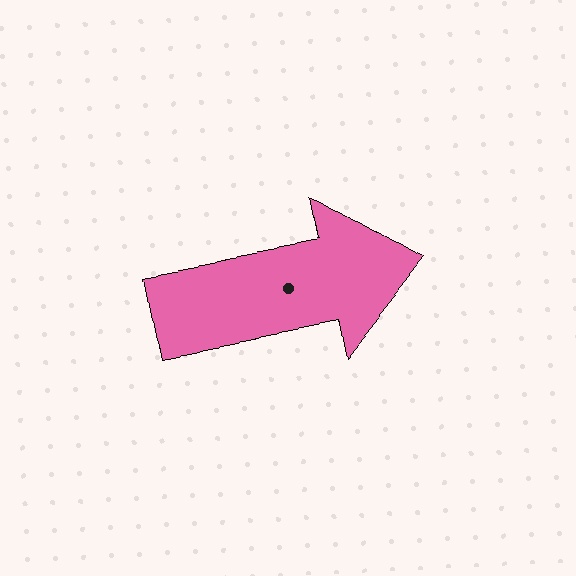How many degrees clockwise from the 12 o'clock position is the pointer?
Approximately 79 degrees.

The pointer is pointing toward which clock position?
Roughly 3 o'clock.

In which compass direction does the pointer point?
East.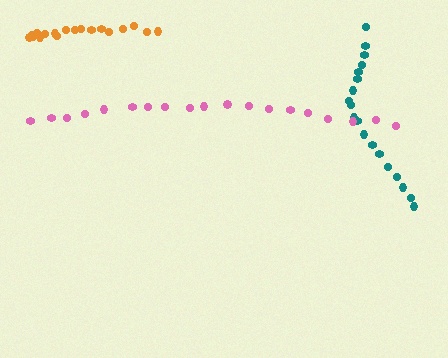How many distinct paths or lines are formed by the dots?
There are 3 distinct paths.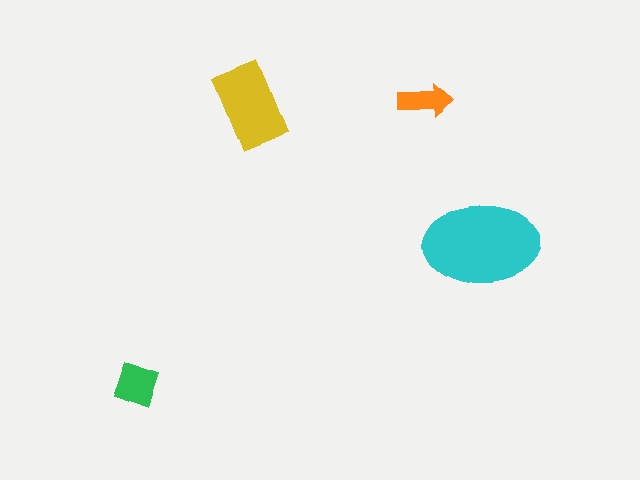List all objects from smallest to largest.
The orange arrow, the green square, the yellow rectangle, the cyan ellipse.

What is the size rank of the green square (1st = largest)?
3rd.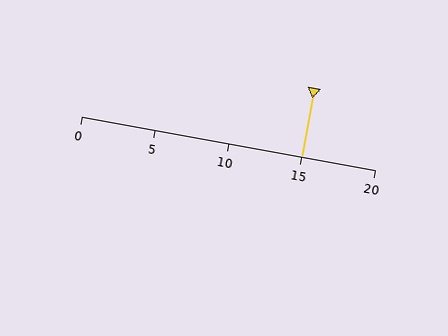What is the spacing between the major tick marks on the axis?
The major ticks are spaced 5 apart.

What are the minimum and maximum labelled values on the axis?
The axis runs from 0 to 20.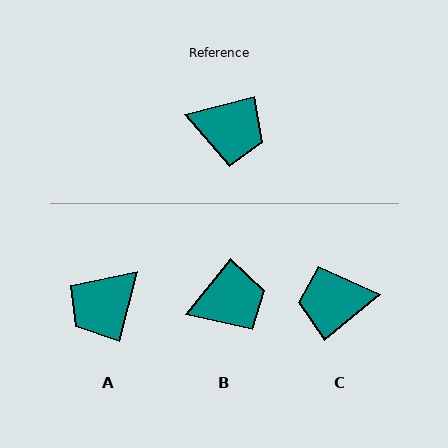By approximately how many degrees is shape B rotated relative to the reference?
Approximately 37 degrees counter-clockwise.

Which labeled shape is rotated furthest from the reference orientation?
C, about 155 degrees away.